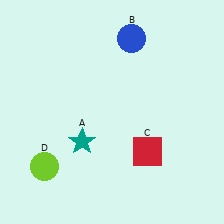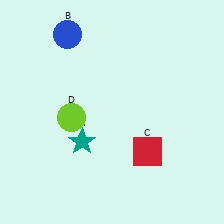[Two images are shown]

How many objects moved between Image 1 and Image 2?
2 objects moved between the two images.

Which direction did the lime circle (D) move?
The lime circle (D) moved up.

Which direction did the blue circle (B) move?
The blue circle (B) moved left.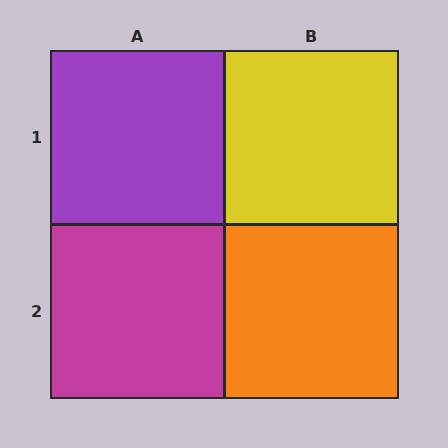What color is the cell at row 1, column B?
Yellow.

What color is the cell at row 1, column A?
Purple.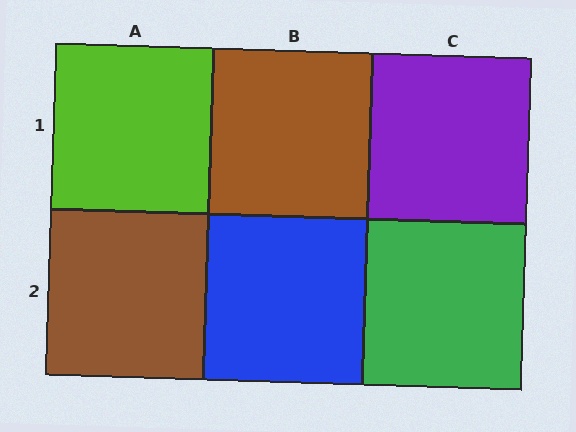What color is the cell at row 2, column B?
Blue.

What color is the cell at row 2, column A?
Brown.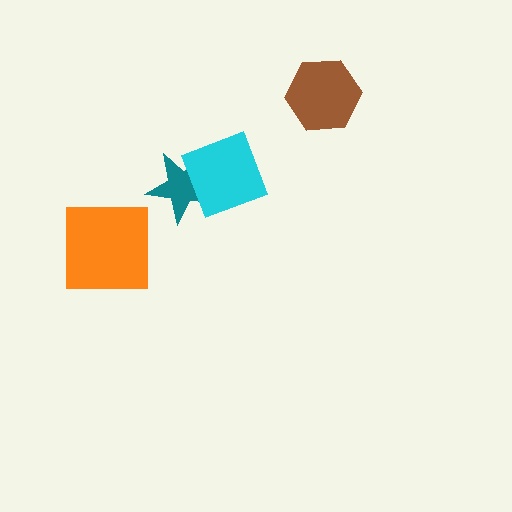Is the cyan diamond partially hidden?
No, no other shape covers it.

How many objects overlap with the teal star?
1 object overlaps with the teal star.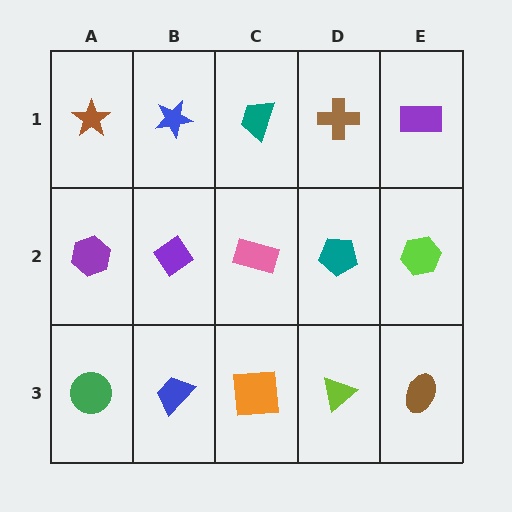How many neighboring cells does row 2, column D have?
4.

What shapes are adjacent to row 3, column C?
A pink rectangle (row 2, column C), a blue trapezoid (row 3, column B), a lime triangle (row 3, column D).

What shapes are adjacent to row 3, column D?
A teal pentagon (row 2, column D), an orange square (row 3, column C), a brown ellipse (row 3, column E).